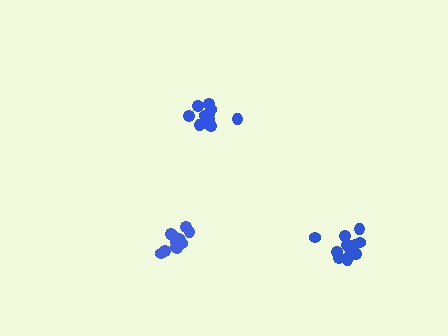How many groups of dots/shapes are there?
There are 3 groups.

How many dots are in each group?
Group 1: 12 dots, Group 2: 13 dots, Group 3: 14 dots (39 total).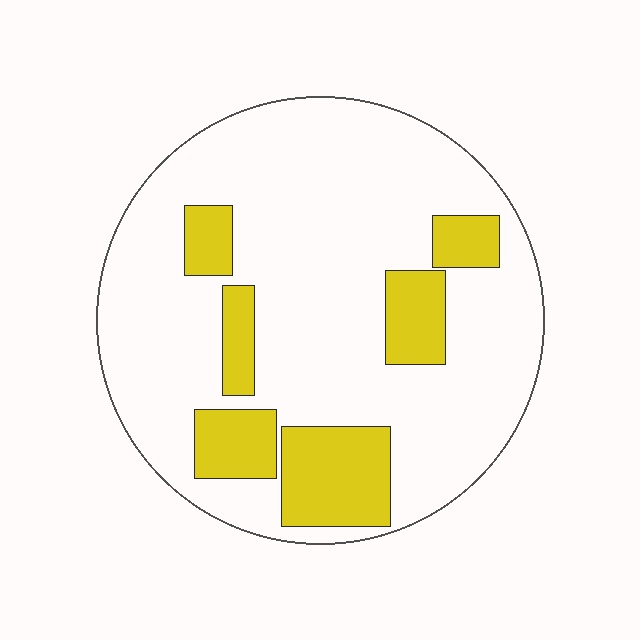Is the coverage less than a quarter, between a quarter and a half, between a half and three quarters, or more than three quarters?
Less than a quarter.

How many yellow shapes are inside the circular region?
6.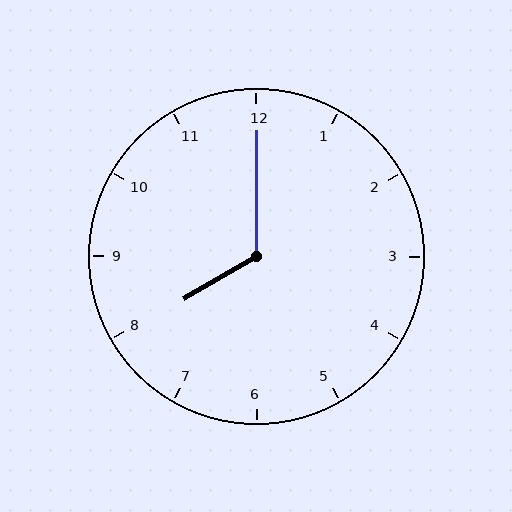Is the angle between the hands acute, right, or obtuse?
It is obtuse.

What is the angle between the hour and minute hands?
Approximately 120 degrees.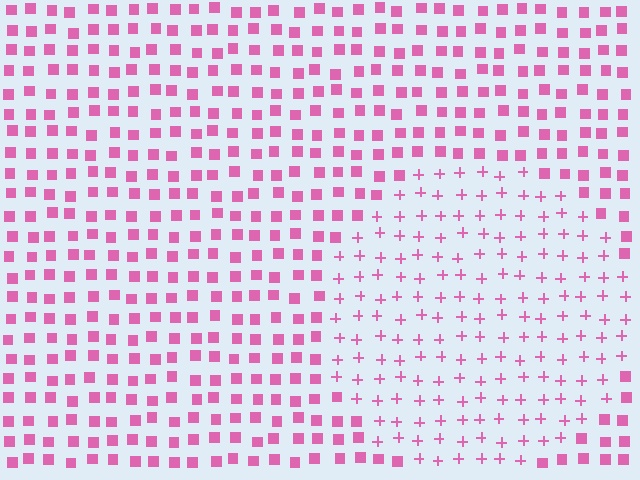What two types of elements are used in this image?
The image uses plus signs inside the circle region and squares outside it.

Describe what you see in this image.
The image is filled with small pink elements arranged in a uniform grid. A circle-shaped region contains plus signs, while the surrounding area contains squares. The boundary is defined purely by the change in element shape.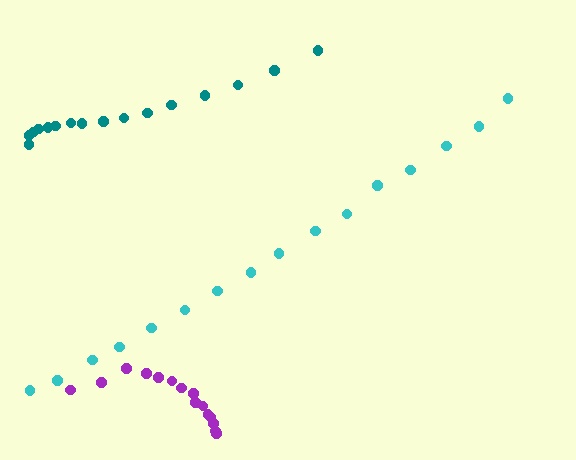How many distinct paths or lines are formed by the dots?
There are 3 distinct paths.